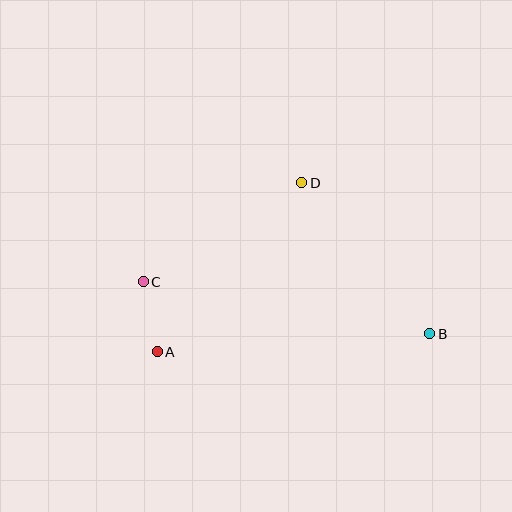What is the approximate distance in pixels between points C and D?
The distance between C and D is approximately 187 pixels.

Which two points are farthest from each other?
Points B and C are farthest from each other.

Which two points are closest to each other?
Points A and C are closest to each other.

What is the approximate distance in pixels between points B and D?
The distance between B and D is approximately 198 pixels.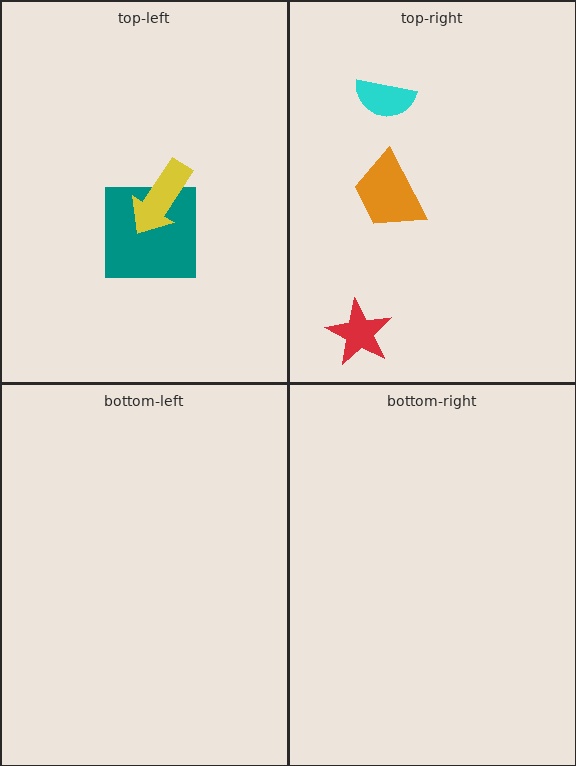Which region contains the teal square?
The top-left region.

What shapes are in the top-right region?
The orange trapezoid, the red star, the cyan semicircle.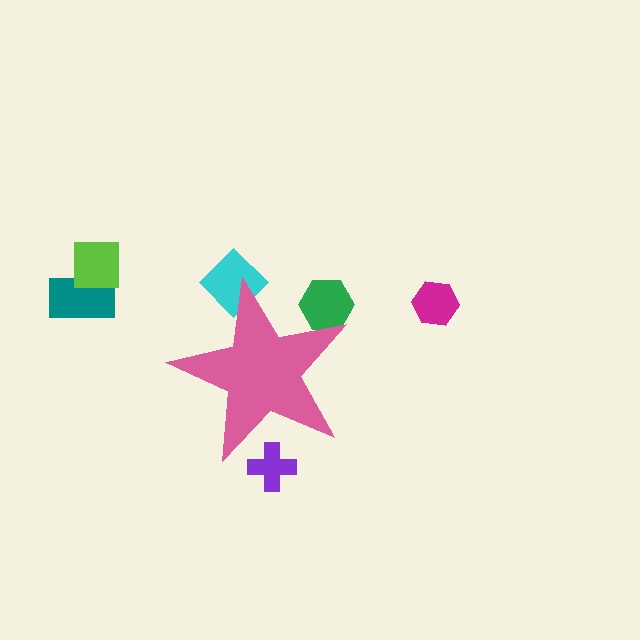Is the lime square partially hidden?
No, the lime square is fully visible.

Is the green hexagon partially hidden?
Yes, the green hexagon is partially hidden behind the pink star.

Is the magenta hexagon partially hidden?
No, the magenta hexagon is fully visible.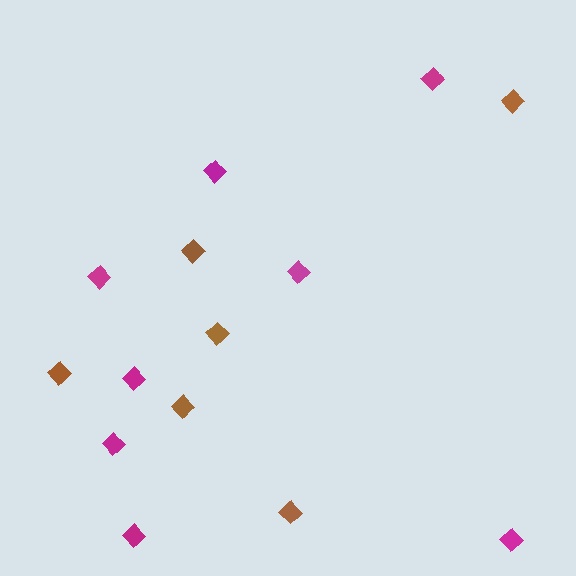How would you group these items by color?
There are 2 groups: one group of magenta diamonds (8) and one group of brown diamonds (6).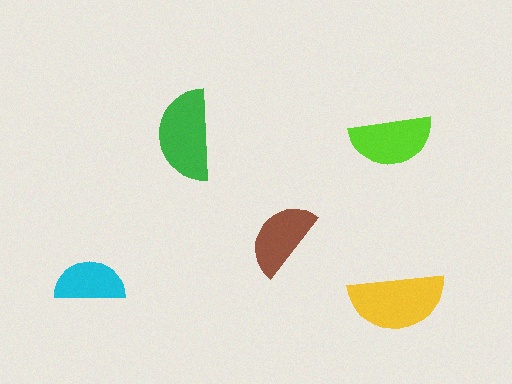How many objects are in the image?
There are 5 objects in the image.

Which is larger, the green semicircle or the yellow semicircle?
The yellow one.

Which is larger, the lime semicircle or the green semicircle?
The green one.